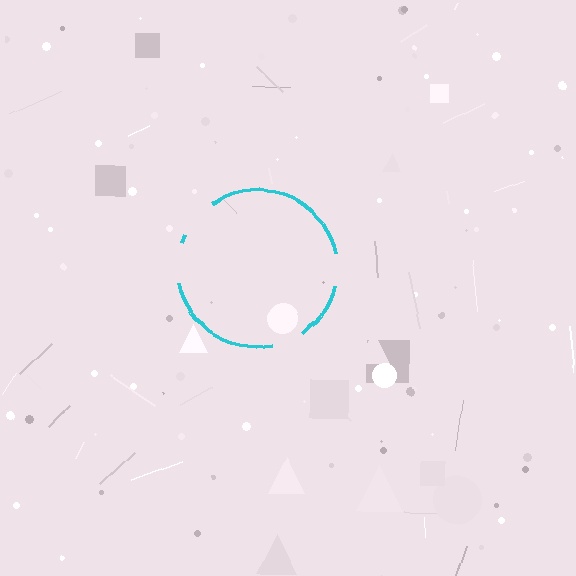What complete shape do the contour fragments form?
The contour fragments form a circle.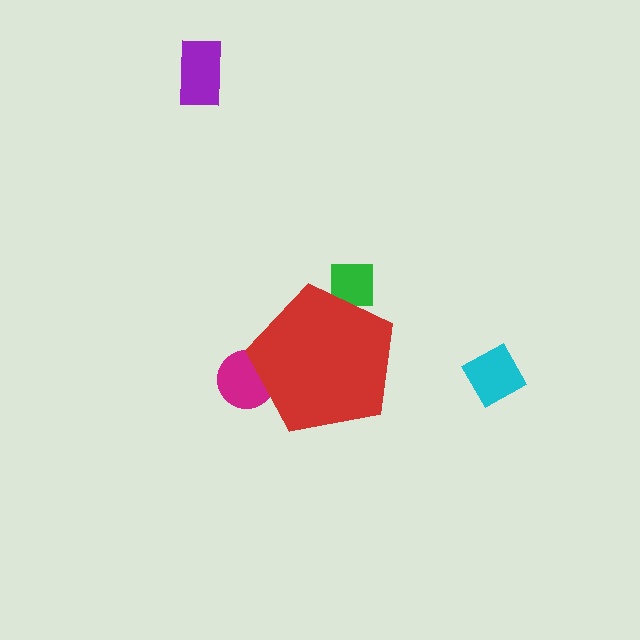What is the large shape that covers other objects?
A red pentagon.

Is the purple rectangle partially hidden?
No, the purple rectangle is fully visible.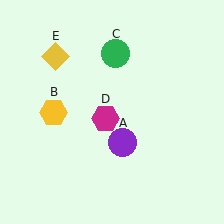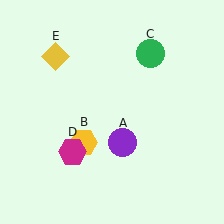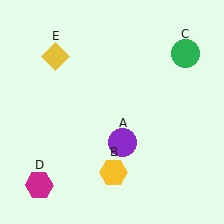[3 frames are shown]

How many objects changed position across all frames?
3 objects changed position: yellow hexagon (object B), green circle (object C), magenta hexagon (object D).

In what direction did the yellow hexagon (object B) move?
The yellow hexagon (object B) moved down and to the right.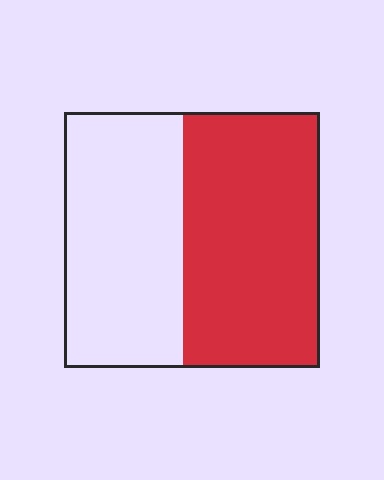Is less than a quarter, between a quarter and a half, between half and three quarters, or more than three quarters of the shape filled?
Between half and three quarters.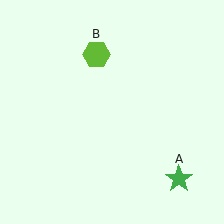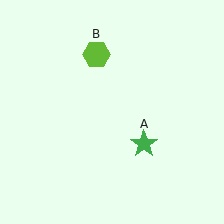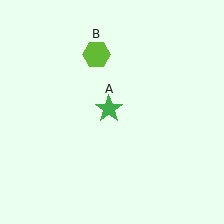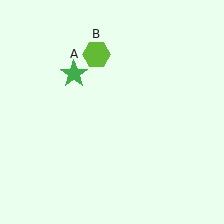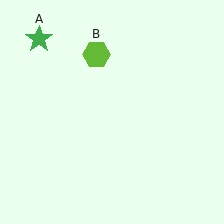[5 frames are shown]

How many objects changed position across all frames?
1 object changed position: green star (object A).